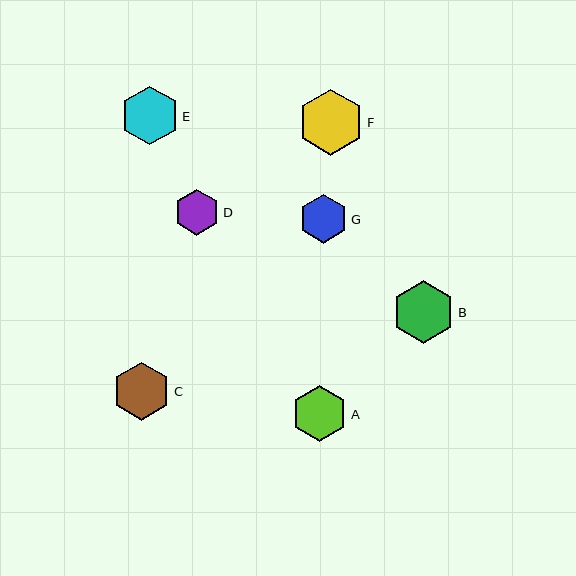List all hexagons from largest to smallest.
From largest to smallest: F, B, E, C, A, G, D.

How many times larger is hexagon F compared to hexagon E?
Hexagon F is approximately 1.1 times the size of hexagon E.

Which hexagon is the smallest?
Hexagon D is the smallest with a size of approximately 46 pixels.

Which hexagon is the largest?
Hexagon F is the largest with a size of approximately 66 pixels.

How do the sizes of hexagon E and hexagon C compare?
Hexagon E and hexagon C are approximately the same size.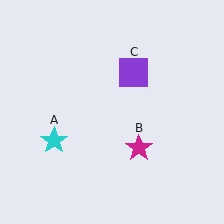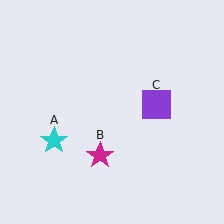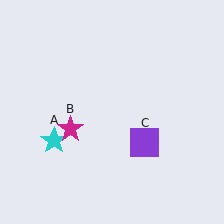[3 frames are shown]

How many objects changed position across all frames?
2 objects changed position: magenta star (object B), purple square (object C).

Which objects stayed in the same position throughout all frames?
Cyan star (object A) remained stationary.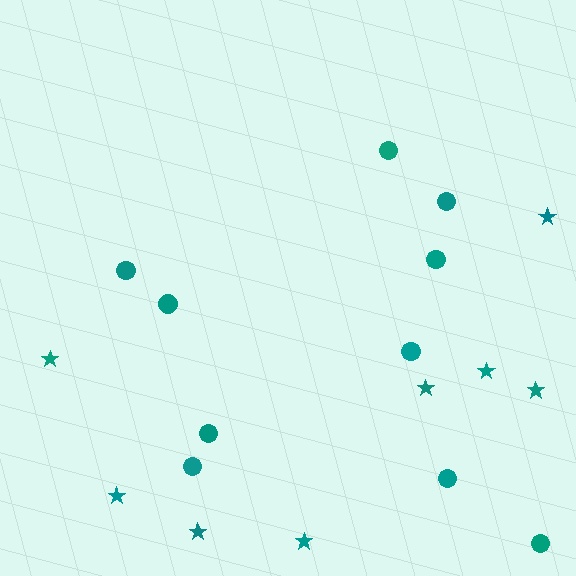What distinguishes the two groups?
There are 2 groups: one group of stars (8) and one group of circles (10).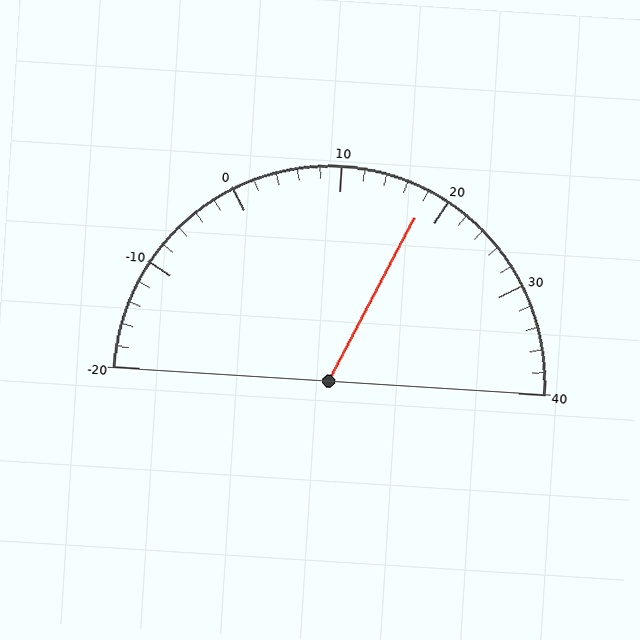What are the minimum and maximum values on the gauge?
The gauge ranges from -20 to 40.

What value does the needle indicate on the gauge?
The needle indicates approximately 18.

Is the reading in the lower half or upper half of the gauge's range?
The reading is in the upper half of the range (-20 to 40).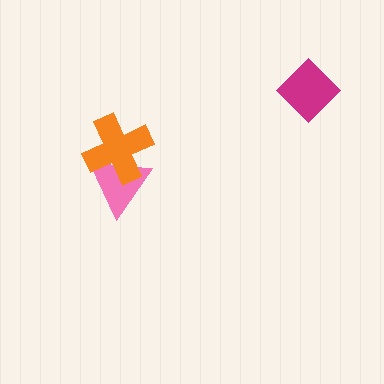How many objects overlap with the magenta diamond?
0 objects overlap with the magenta diamond.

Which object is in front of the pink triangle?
The orange cross is in front of the pink triangle.